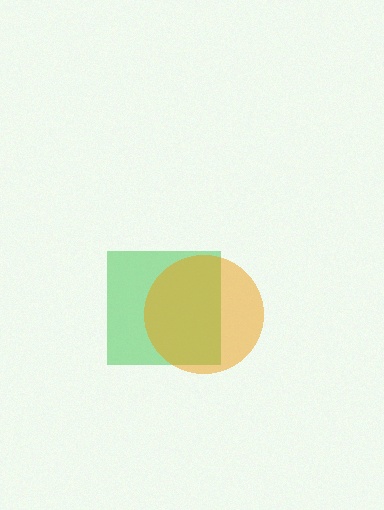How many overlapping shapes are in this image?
There are 2 overlapping shapes in the image.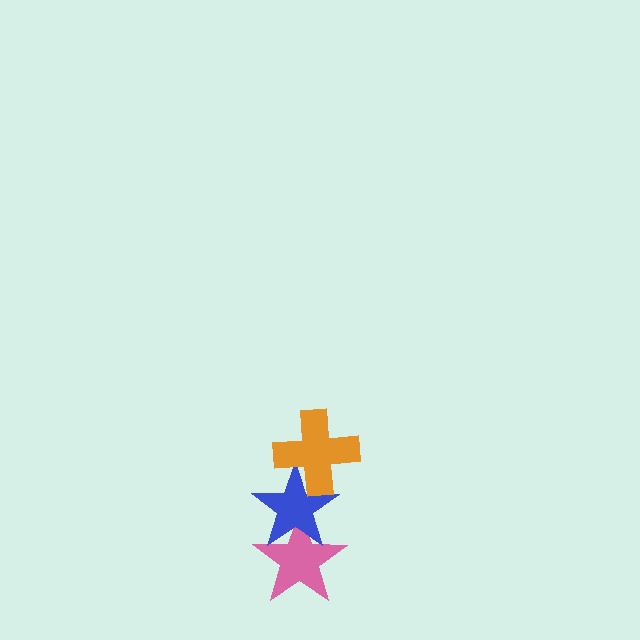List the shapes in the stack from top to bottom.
From top to bottom: the orange cross, the blue star, the pink star.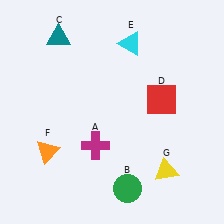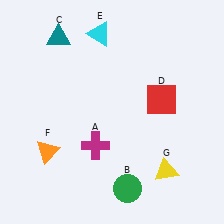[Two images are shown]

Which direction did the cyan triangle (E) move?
The cyan triangle (E) moved left.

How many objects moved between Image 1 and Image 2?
1 object moved between the two images.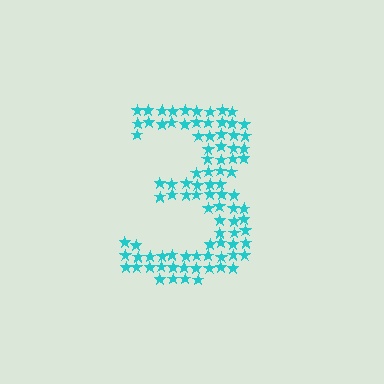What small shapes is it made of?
It is made of small stars.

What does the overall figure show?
The overall figure shows the digit 3.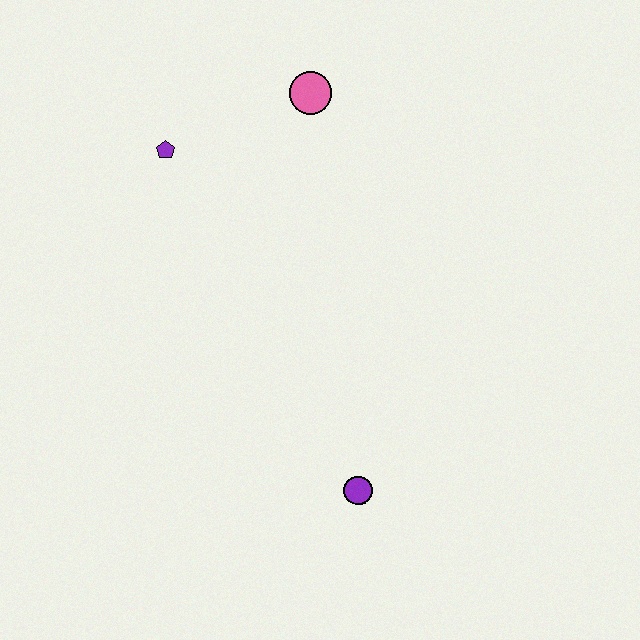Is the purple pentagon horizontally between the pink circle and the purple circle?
No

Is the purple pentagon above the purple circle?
Yes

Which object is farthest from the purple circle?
The pink circle is farthest from the purple circle.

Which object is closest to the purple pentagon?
The pink circle is closest to the purple pentagon.